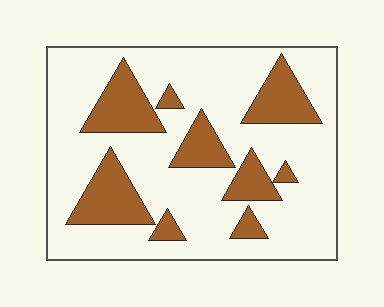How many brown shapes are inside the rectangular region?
9.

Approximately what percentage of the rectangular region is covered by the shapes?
Approximately 25%.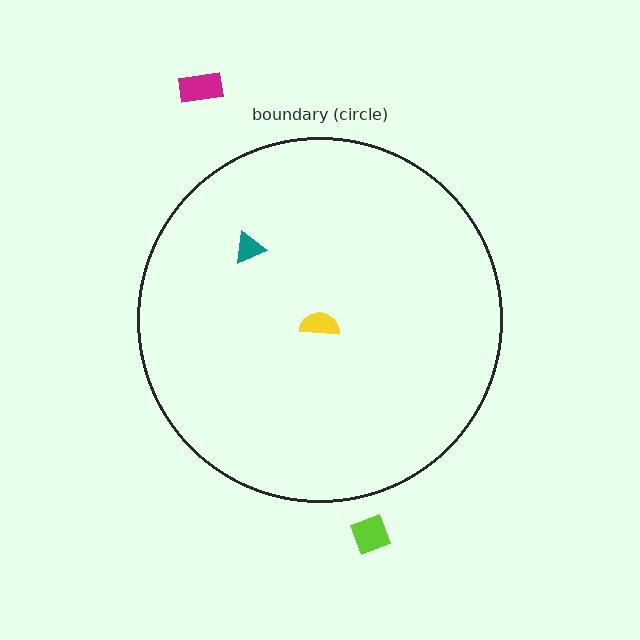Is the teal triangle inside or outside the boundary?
Inside.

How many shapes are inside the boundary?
2 inside, 2 outside.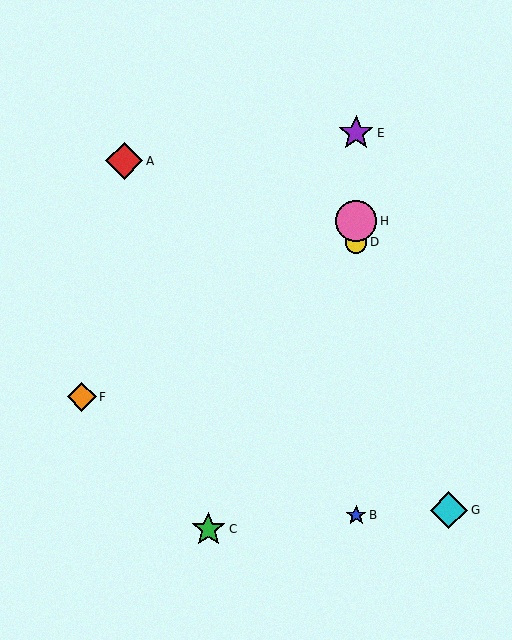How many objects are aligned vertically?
4 objects (B, D, E, H) are aligned vertically.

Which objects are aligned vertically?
Objects B, D, E, H are aligned vertically.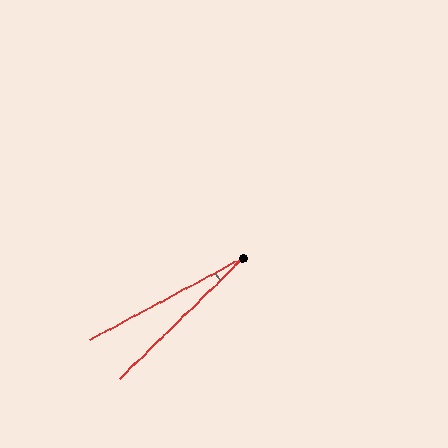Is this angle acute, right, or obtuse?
It is acute.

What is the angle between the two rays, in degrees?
Approximately 16 degrees.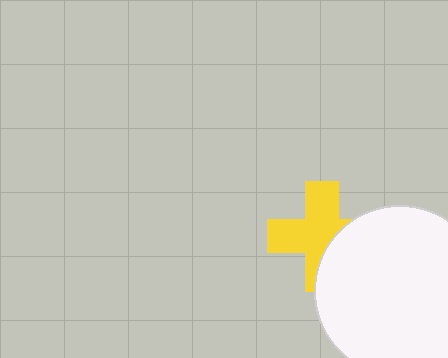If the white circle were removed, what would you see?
You would see the complete yellow cross.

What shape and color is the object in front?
The object in front is a white circle.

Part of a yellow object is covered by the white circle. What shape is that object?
It is a cross.